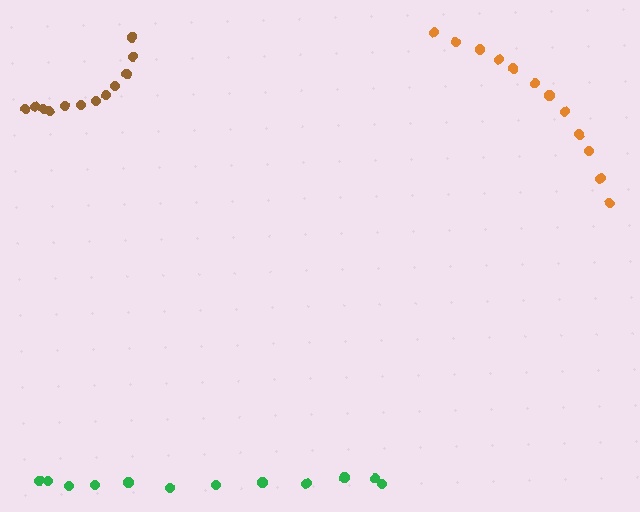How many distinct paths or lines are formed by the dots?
There are 3 distinct paths.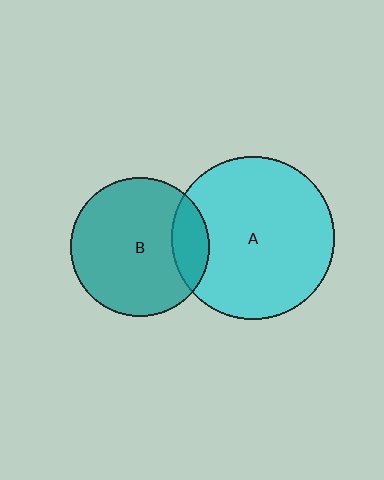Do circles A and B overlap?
Yes.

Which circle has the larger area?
Circle A (cyan).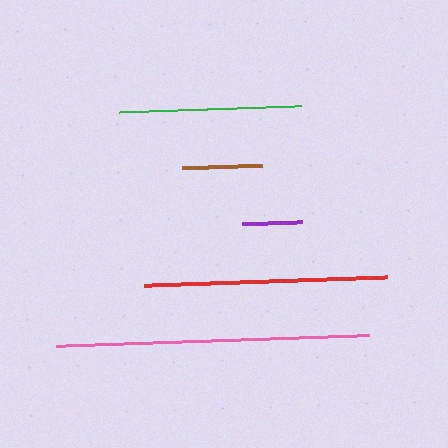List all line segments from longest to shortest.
From longest to shortest: pink, red, green, brown, purple.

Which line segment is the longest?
The pink line is the longest at approximately 312 pixels.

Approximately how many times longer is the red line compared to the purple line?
The red line is approximately 4.0 times the length of the purple line.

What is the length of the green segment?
The green segment is approximately 183 pixels long.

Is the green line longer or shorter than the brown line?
The green line is longer than the brown line.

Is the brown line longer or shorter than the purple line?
The brown line is longer than the purple line.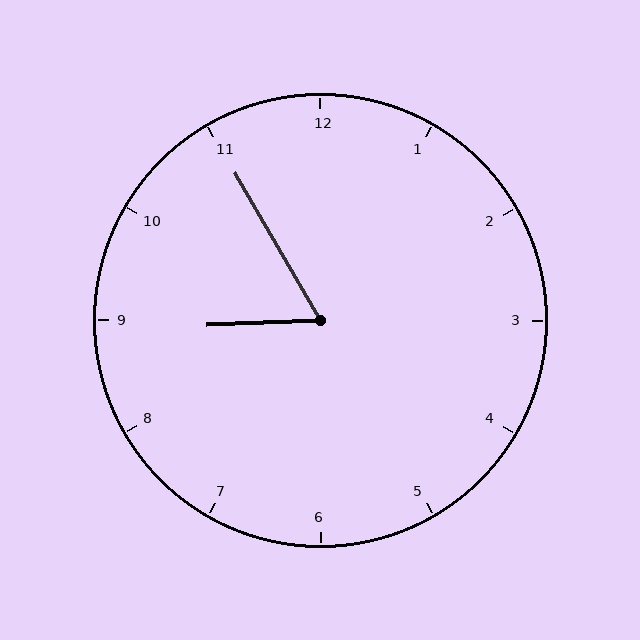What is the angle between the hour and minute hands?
Approximately 62 degrees.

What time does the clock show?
8:55.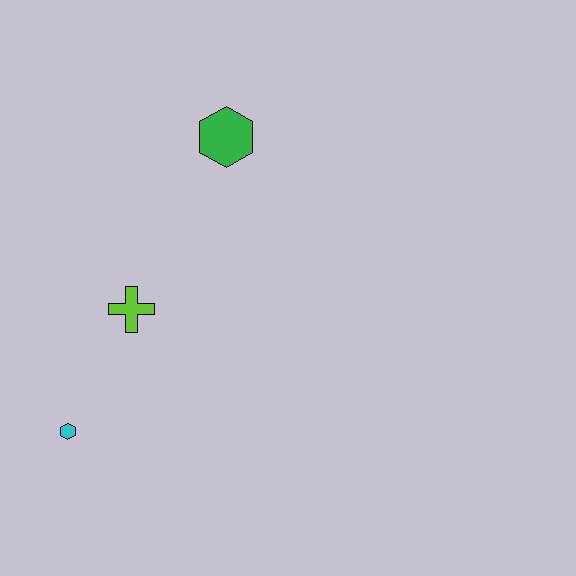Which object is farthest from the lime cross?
The green hexagon is farthest from the lime cross.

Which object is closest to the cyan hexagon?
The lime cross is closest to the cyan hexagon.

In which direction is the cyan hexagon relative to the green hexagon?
The cyan hexagon is below the green hexagon.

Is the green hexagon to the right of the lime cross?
Yes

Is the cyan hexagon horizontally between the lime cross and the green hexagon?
No